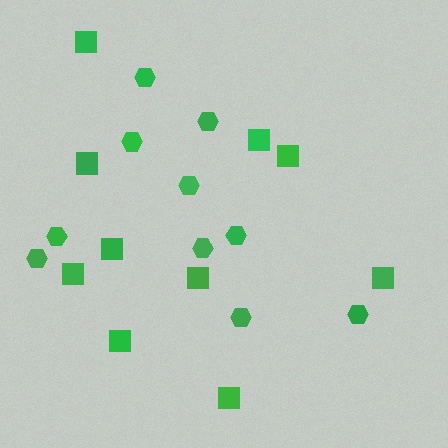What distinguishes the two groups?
There are 2 groups: one group of hexagons (10) and one group of squares (10).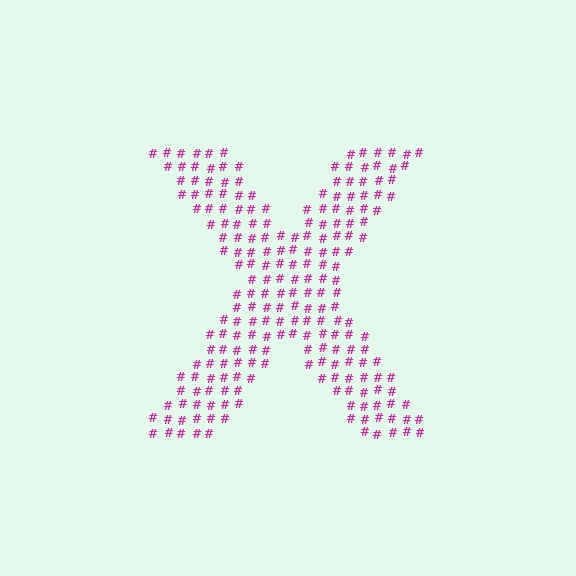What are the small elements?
The small elements are hash symbols.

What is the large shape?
The large shape is the letter X.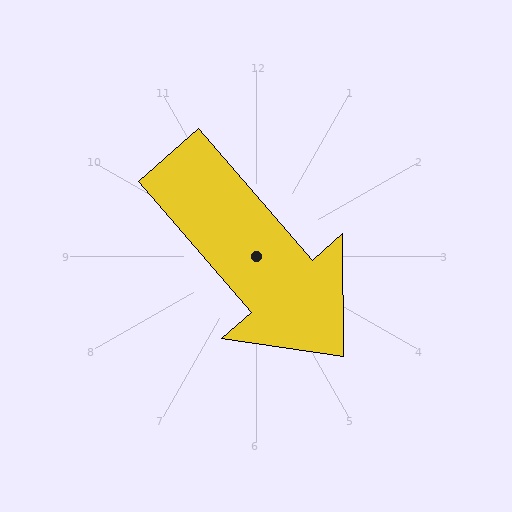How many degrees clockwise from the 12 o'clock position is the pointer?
Approximately 139 degrees.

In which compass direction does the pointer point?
Southeast.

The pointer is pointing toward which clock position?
Roughly 5 o'clock.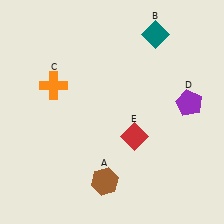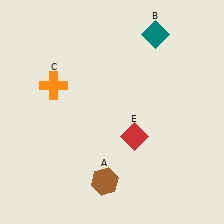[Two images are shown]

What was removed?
The purple pentagon (D) was removed in Image 2.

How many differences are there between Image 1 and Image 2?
There is 1 difference between the two images.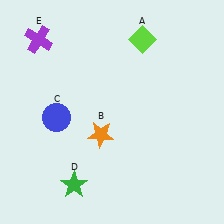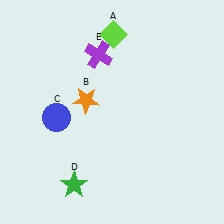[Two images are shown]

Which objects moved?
The objects that moved are: the lime diamond (A), the orange star (B), the purple cross (E).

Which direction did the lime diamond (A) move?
The lime diamond (A) moved left.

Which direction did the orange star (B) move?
The orange star (B) moved up.